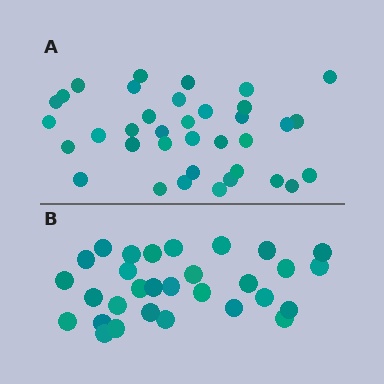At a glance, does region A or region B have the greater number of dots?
Region A (the top region) has more dots.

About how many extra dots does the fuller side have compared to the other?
Region A has about 6 more dots than region B.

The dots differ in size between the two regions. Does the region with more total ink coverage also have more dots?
No. Region B has more total ink coverage because its dots are larger, but region A actually contains more individual dots. Total area can be misleading — the number of items is what matters here.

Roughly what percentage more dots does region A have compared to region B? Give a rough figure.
About 20% more.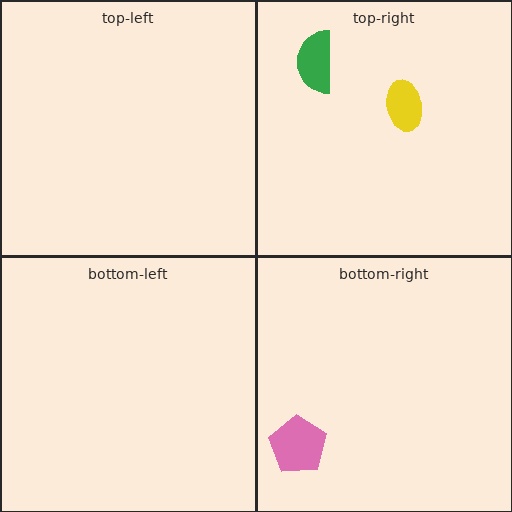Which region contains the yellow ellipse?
The top-right region.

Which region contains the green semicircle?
The top-right region.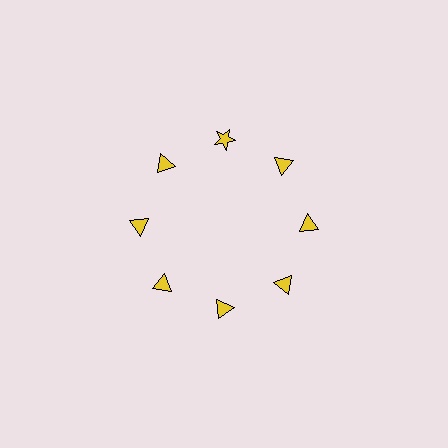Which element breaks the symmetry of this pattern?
The yellow star at roughly the 12 o'clock position breaks the symmetry. All other shapes are yellow triangles.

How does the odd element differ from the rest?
It has a different shape: star instead of triangle.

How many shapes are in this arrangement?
There are 8 shapes arranged in a ring pattern.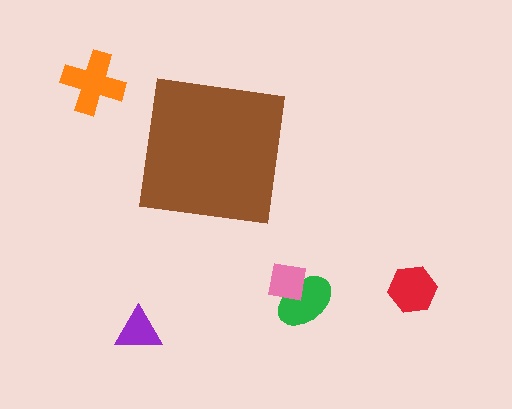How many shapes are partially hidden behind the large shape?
0 shapes are partially hidden.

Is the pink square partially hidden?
No, the pink square is fully visible.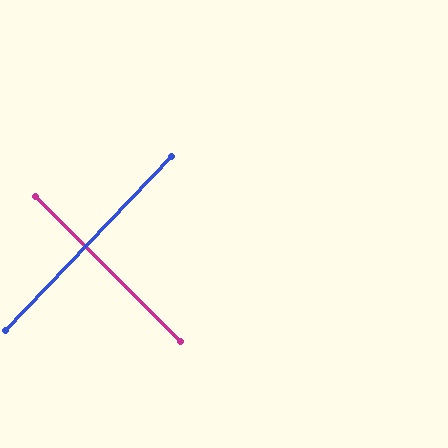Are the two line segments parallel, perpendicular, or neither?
Perpendicular — they meet at approximately 89°.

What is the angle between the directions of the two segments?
Approximately 89 degrees.